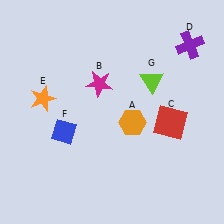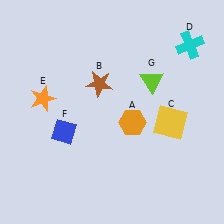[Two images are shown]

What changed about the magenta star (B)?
In Image 1, B is magenta. In Image 2, it changed to brown.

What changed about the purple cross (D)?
In Image 1, D is purple. In Image 2, it changed to cyan.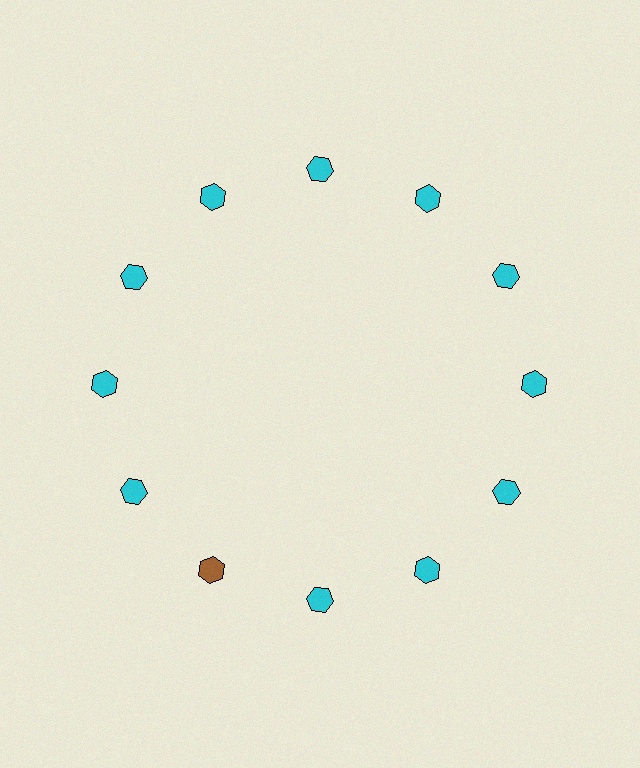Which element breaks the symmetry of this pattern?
The brown hexagon at roughly the 7 o'clock position breaks the symmetry. All other shapes are cyan hexagons.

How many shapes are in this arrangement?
There are 12 shapes arranged in a ring pattern.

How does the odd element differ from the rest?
It has a different color: brown instead of cyan.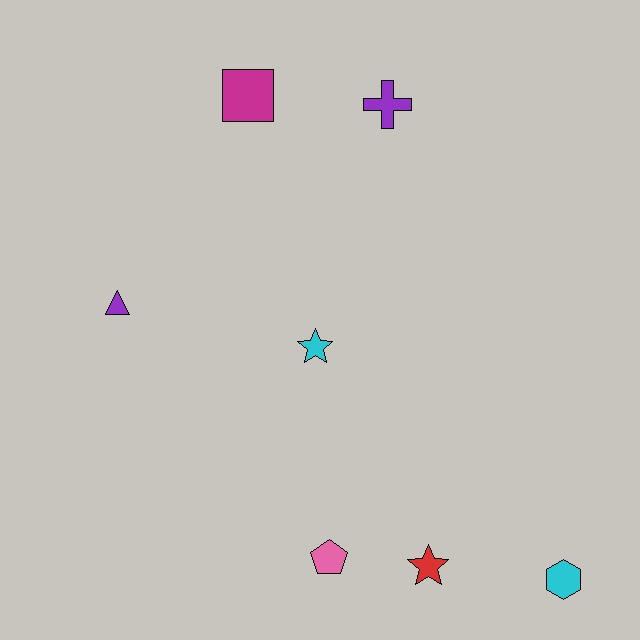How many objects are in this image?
There are 7 objects.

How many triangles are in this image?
There is 1 triangle.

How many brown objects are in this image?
There are no brown objects.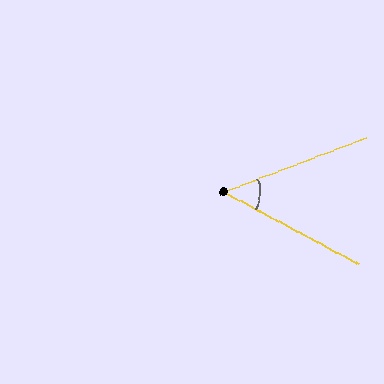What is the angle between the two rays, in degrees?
Approximately 49 degrees.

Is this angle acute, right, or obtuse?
It is acute.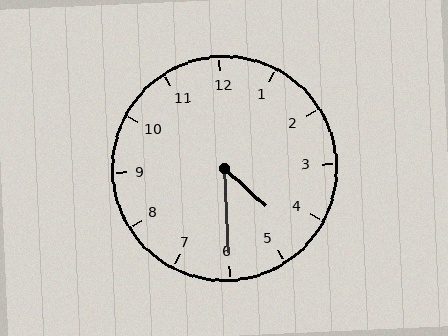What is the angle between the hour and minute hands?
Approximately 45 degrees.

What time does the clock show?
4:30.